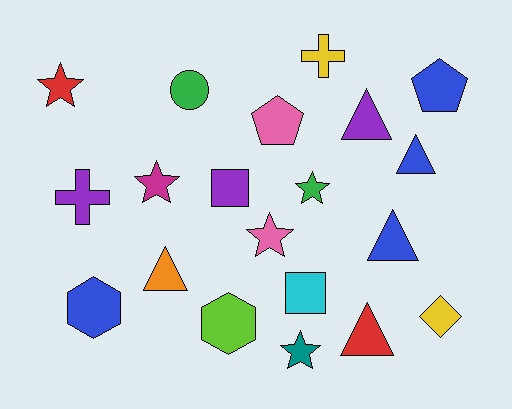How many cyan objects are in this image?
There is 1 cyan object.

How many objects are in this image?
There are 20 objects.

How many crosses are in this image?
There are 2 crosses.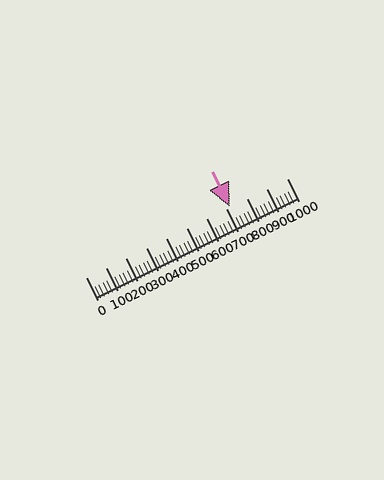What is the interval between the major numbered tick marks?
The major tick marks are spaced 100 units apart.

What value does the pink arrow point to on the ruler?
The pink arrow points to approximately 715.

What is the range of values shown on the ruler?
The ruler shows values from 0 to 1000.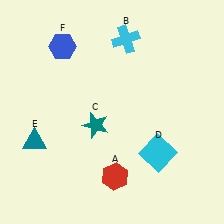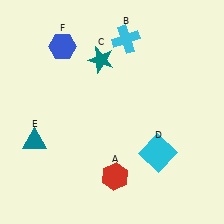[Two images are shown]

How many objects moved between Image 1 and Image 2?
1 object moved between the two images.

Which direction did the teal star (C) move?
The teal star (C) moved up.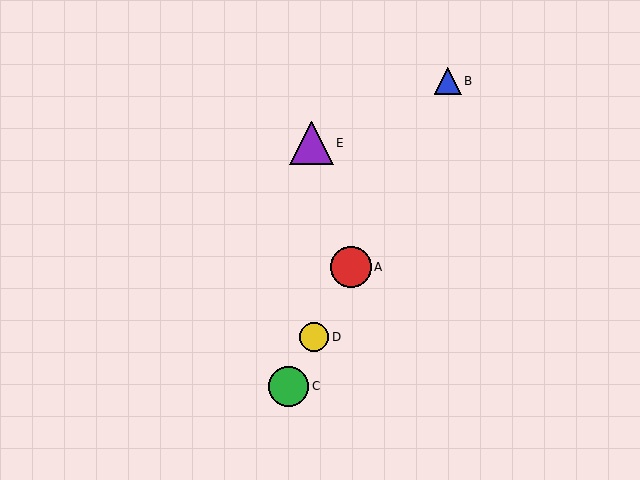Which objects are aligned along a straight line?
Objects A, B, C, D are aligned along a straight line.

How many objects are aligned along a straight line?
4 objects (A, B, C, D) are aligned along a straight line.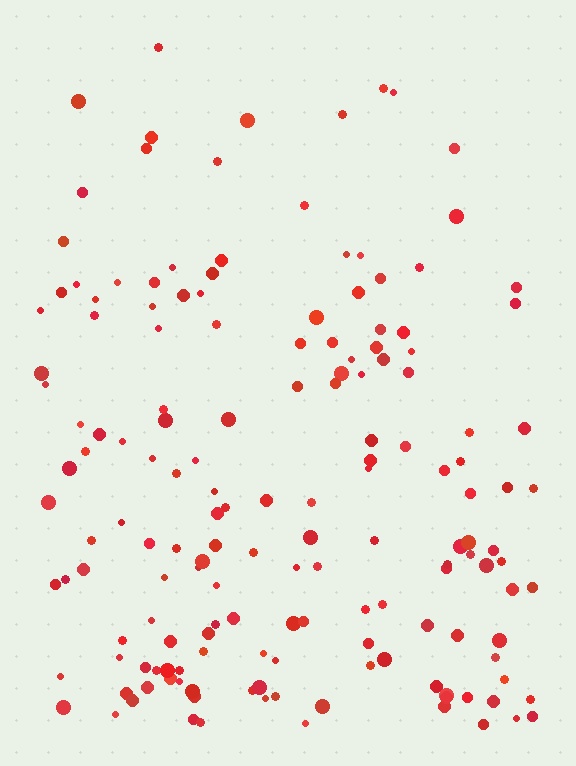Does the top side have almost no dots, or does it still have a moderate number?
Still a moderate number, just noticeably fewer than the bottom.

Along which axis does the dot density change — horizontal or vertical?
Vertical.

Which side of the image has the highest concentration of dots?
The bottom.